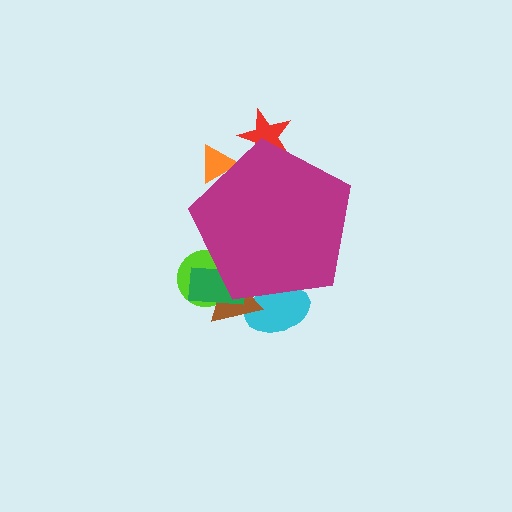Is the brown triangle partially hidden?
Yes, the brown triangle is partially hidden behind the magenta pentagon.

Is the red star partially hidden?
Yes, the red star is partially hidden behind the magenta pentagon.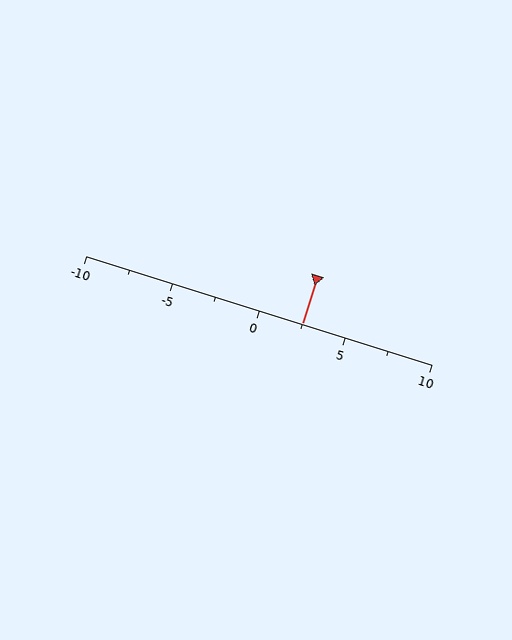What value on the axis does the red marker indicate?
The marker indicates approximately 2.5.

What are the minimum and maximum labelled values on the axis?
The axis runs from -10 to 10.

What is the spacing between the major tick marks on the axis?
The major ticks are spaced 5 apart.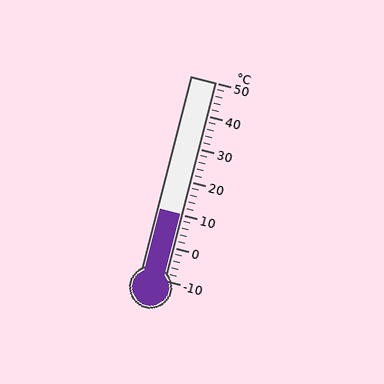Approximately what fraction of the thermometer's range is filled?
The thermometer is filled to approximately 35% of its range.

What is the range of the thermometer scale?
The thermometer scale ranges from -10°C to 50°C.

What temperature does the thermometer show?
The thermometer shows approximately 10°C.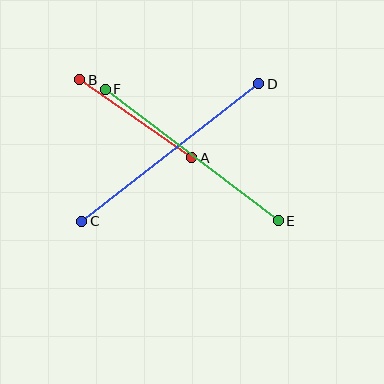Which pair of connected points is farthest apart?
Points C and D are farthest apart.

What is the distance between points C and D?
The distance is approximately 224 pixels.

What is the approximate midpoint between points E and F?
The midpoint is at approximately (192, 155) pixels.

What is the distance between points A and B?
The distance is approximately 136 pixels.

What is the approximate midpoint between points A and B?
The midpoint is at approximately (136, 119) pixels.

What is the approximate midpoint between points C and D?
The midpoint is at approximately (170, 152) pixels.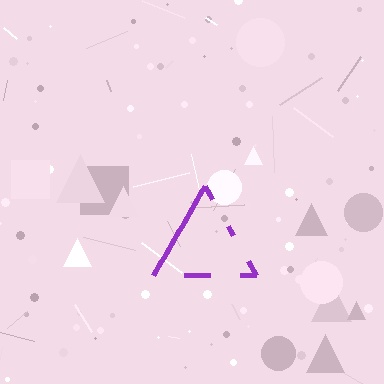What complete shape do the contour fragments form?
The contour fragments form a triangle.